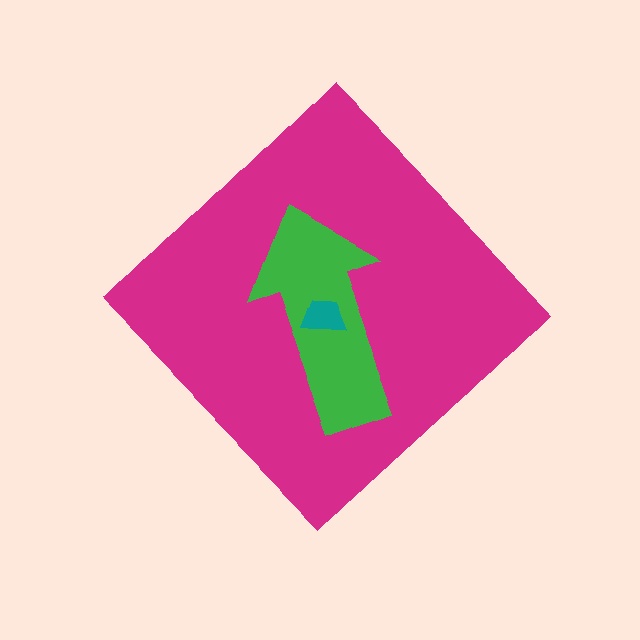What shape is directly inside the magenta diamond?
The green arrow.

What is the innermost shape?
The teal trapezoid.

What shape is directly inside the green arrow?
The teal trapezoid.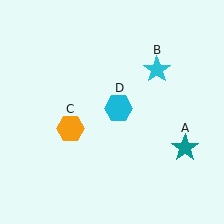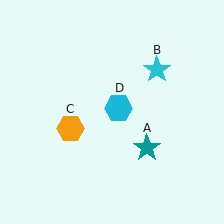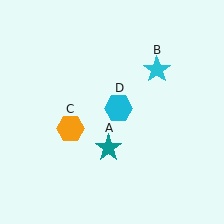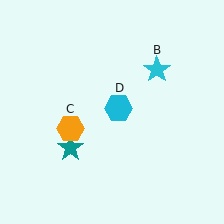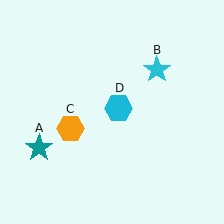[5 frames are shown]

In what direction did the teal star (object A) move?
The teal star (object A) moved left.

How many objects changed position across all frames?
1 object changed position: teal star (object A).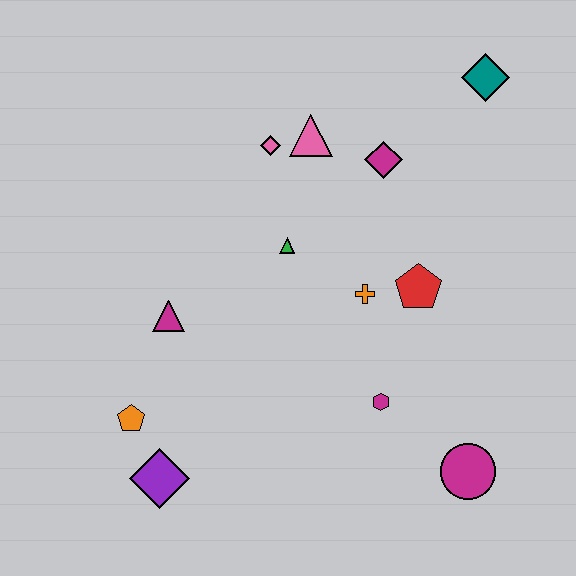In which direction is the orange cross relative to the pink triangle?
The orange cross is below the pink triangle.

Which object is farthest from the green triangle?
The magenta circle is farthest from the green triangle.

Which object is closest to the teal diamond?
The magenta diamond is closest to the teal diamond.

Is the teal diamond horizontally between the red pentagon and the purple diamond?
No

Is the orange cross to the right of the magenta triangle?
Yes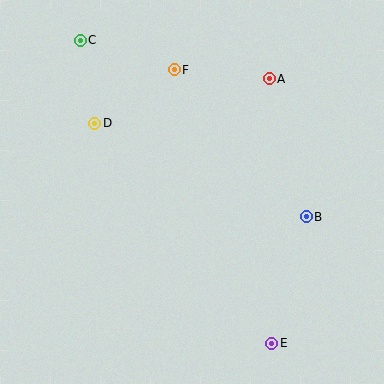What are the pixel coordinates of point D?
Point D is at (95, 123).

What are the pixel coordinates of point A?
Point A is at (269, 79).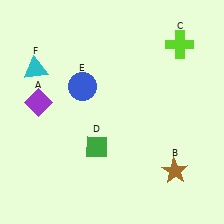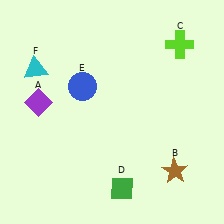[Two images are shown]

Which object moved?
The green diamond (D) moved down.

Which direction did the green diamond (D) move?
The green diamond (D) moved down.